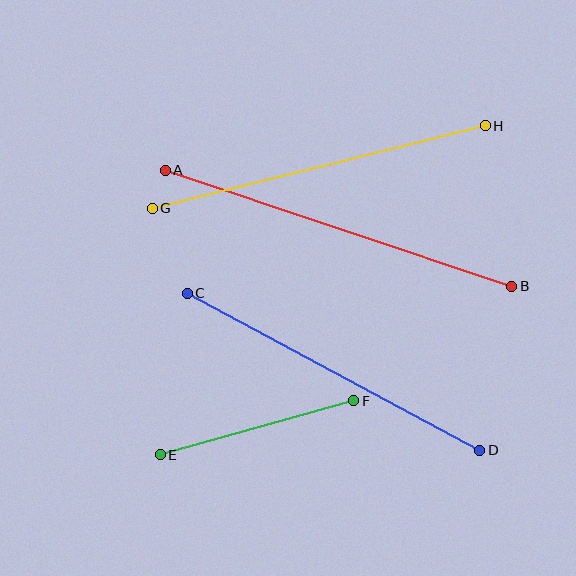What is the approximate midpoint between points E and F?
The midpoint is at approximately (257, 428) pixels.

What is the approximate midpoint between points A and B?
The midpoint is at approximately (339, 228) pixels.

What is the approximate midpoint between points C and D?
The midpoint is at approximately (333, 372) pixels.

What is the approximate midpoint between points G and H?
The midpoint is at approximately (319, 167) pixels.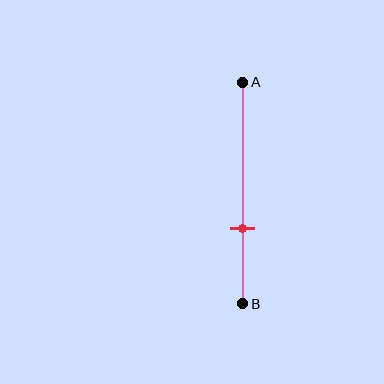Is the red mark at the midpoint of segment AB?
No, the mark is at about 65% from A, not at the 50% midpoint.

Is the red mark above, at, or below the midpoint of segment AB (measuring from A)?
The red mark is below the midpoint of segment AB.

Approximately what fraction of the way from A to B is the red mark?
The red mark is approximately 65% of the way from A to B.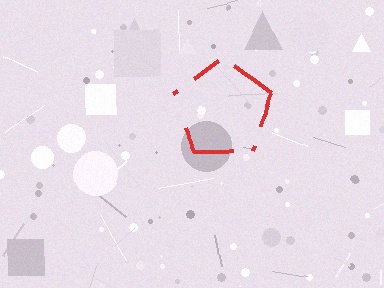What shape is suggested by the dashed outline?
The dashed outline suggests a pentagon.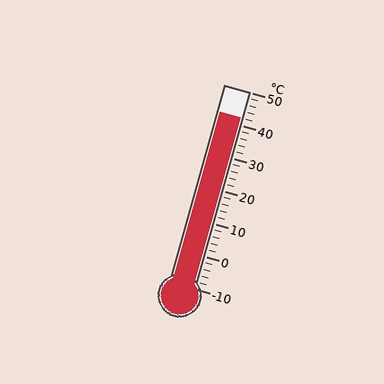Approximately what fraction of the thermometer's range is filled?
The thermometer is filled to approximately 85% of its range.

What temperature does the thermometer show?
The thermometer shows approximately 42°C.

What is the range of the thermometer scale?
The thermometer scale ranges from -10°C to 50°C.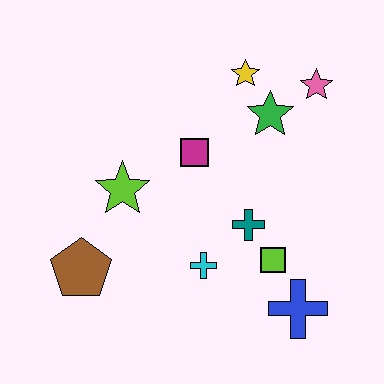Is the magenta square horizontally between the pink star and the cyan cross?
No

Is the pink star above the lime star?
Yes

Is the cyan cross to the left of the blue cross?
Yes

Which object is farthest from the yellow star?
The brown pentagon is farthest from the yellow star.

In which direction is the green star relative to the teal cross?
The green star is above the teal cross.